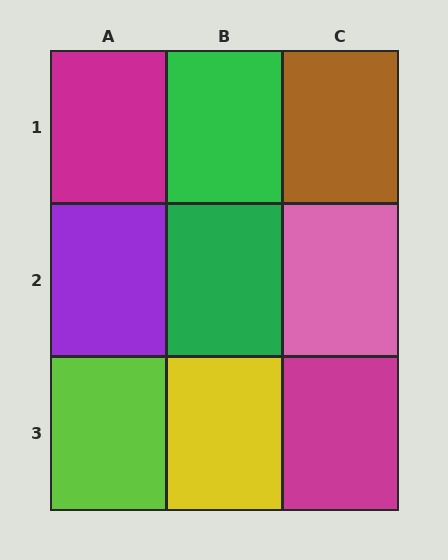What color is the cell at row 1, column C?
Brown.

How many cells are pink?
1 cell is pink.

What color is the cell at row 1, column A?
Magenta.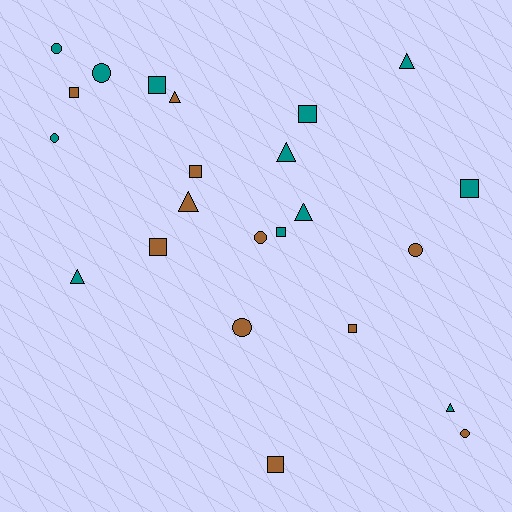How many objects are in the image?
There are 23 objects.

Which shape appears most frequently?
Square, with 9 objects.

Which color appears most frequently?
Teal, with 12 objects.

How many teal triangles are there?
There are 5 teal triangles.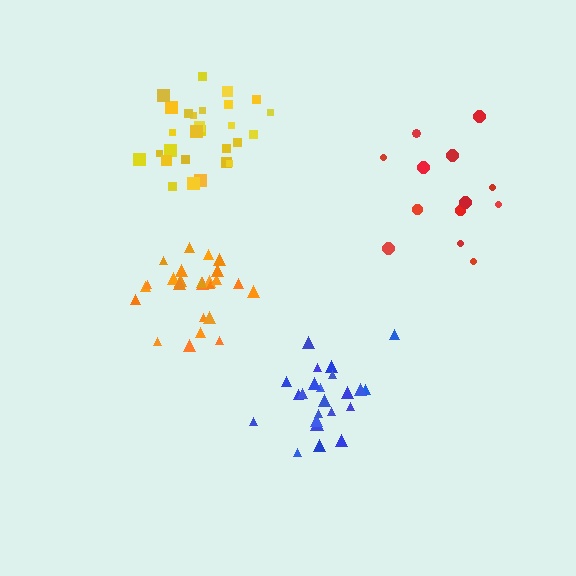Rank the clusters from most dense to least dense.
orange, blue, yellow, red.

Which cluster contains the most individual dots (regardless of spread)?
Yellow (28).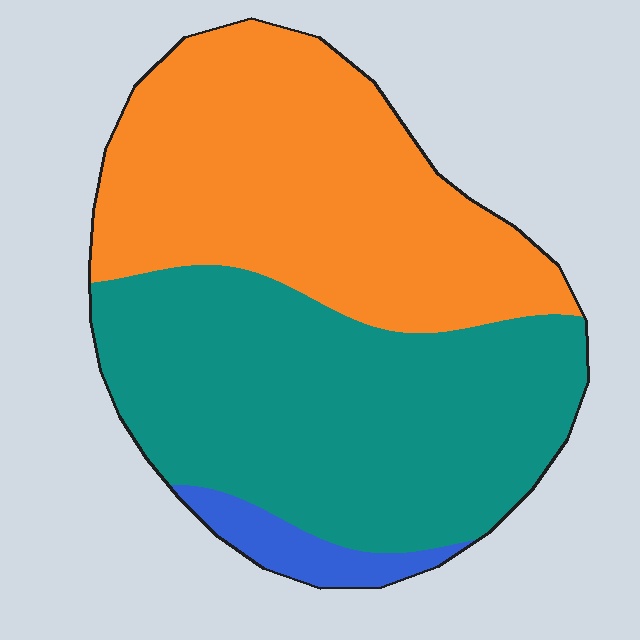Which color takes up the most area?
Teal, at roughly 50%.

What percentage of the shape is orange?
Orange covers around 45% of the shape.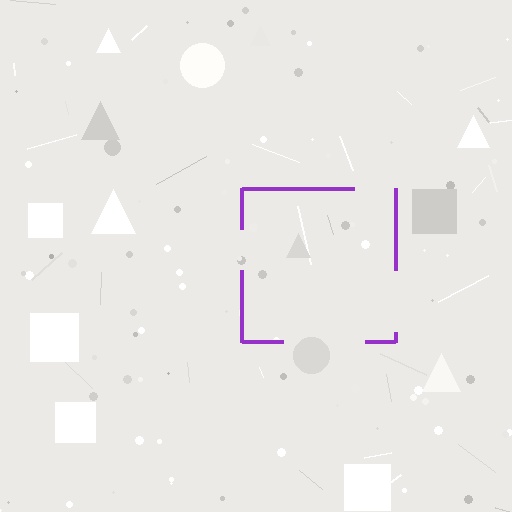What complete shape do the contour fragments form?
The contour fragments form a square.